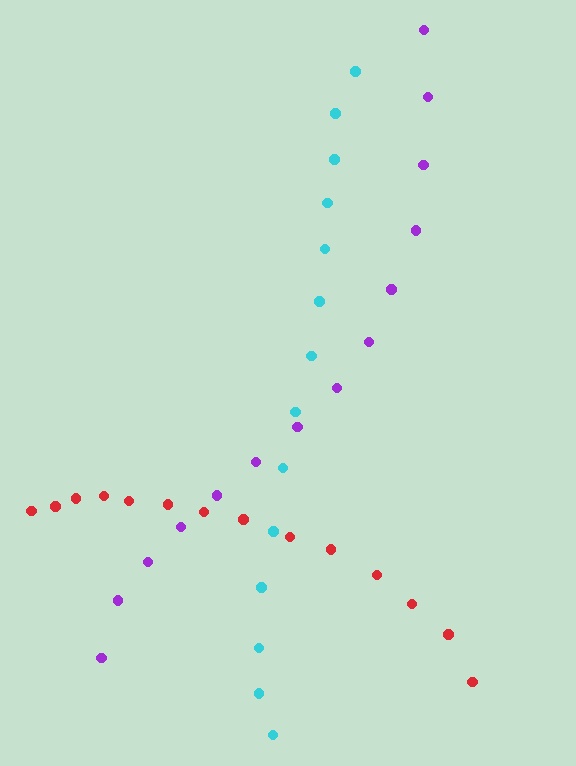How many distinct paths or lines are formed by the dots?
There are 3 distinct paths.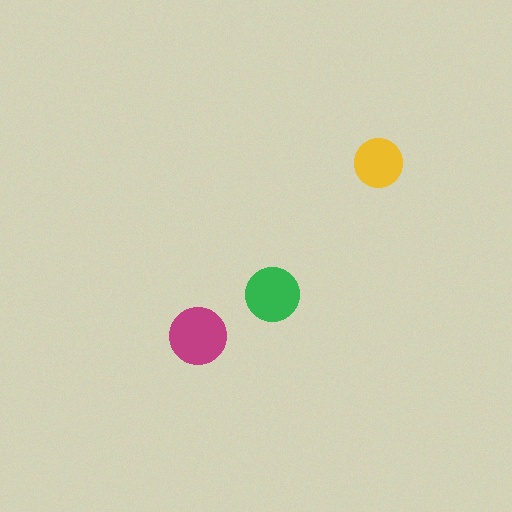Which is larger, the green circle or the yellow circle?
The green one.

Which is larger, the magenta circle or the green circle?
The magenta one.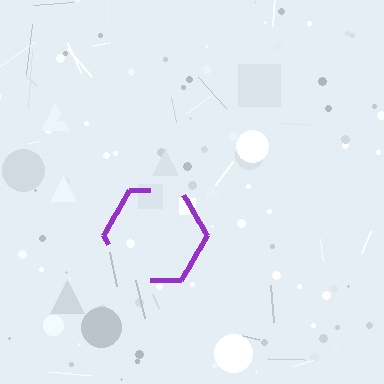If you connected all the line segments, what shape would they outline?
They would outline a hexagon.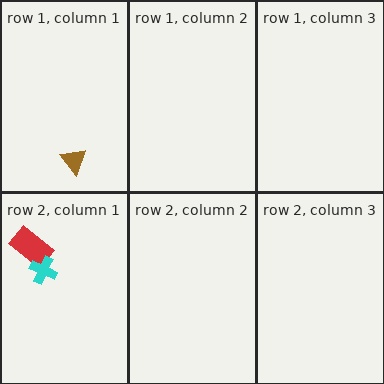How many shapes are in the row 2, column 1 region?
2.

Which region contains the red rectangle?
The row 2, column 1 region.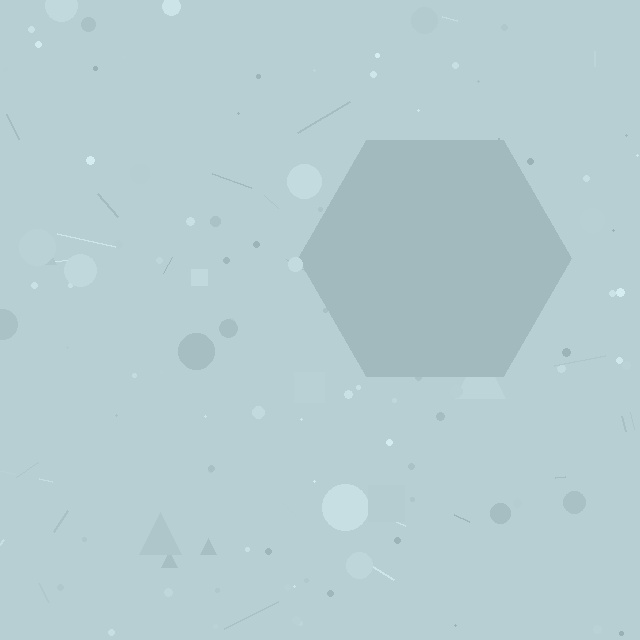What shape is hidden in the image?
A hexagon is hidden in the image.